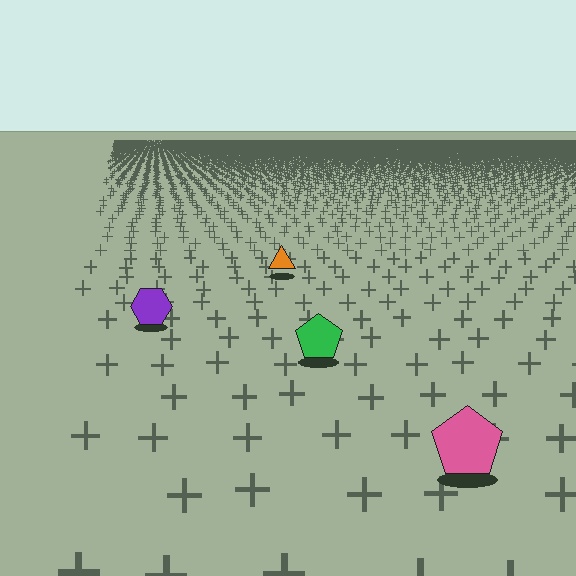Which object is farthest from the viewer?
The orange triangle is farthest from the viewer. It appears smaller and the ground texture around it is denser.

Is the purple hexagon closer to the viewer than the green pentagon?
No. The green pentagon is closer — you can tell from the texture gradient: the ground texture is coarser near it.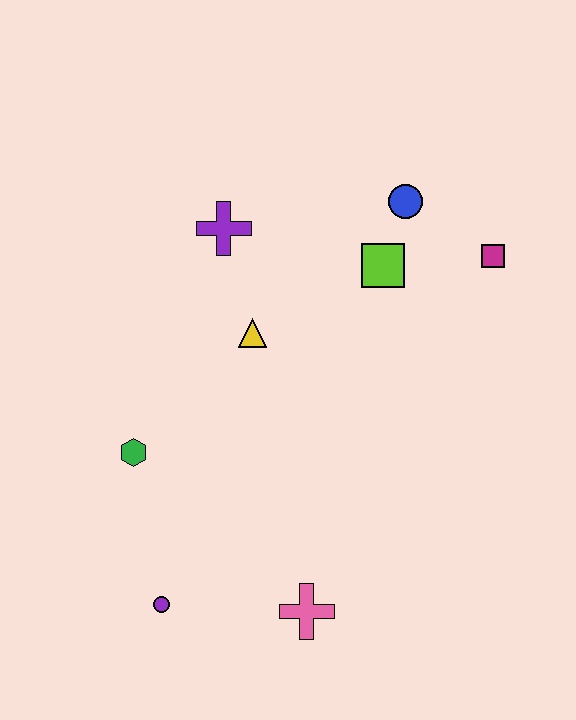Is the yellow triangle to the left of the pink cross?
Yes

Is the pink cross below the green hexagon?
Yes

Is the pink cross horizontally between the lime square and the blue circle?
No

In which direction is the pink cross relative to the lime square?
The pink cross is below the lime square.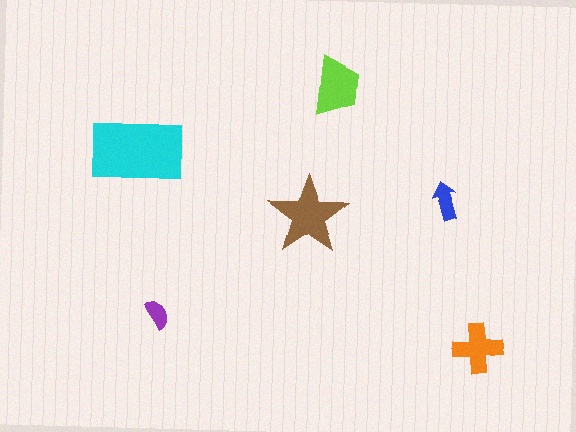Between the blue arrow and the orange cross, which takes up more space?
The orange cross.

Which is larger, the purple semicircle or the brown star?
The brown star.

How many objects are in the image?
There are 6 objects in the image.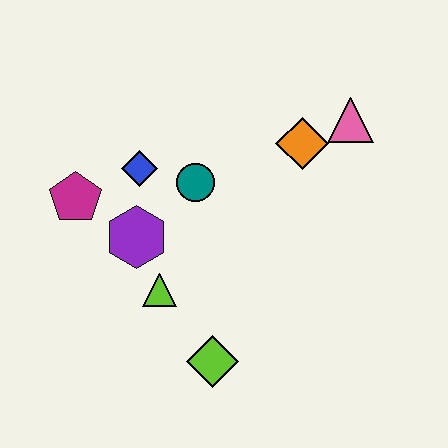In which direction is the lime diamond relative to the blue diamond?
The lime diamond is below the blue diamond.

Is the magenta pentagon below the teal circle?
Yes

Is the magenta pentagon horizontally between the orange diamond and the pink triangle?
No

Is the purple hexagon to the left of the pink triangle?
Yes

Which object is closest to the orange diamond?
The pink triangle is closest to the orange diamond.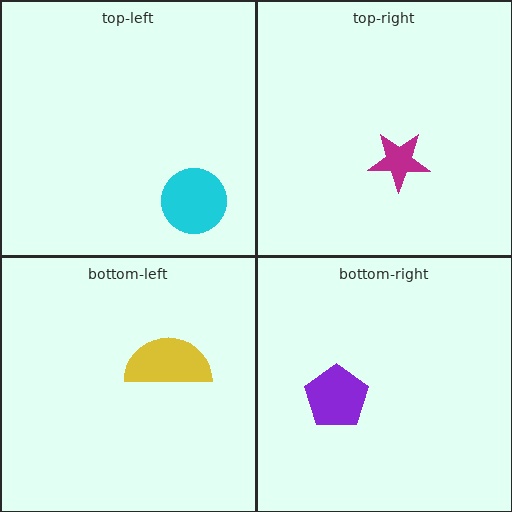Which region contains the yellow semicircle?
The bottom-left region.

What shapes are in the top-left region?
The cyan circle.